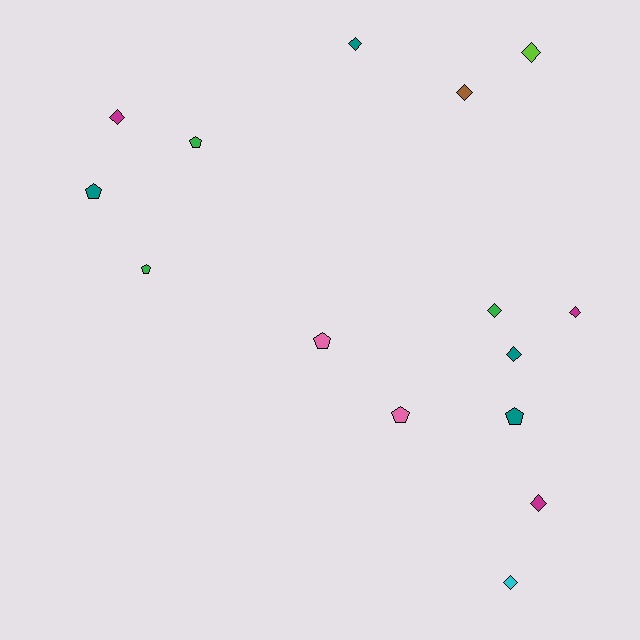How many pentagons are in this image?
There are 6 pentagons.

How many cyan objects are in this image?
There is 1 cyan object.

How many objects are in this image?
There are 15 objects.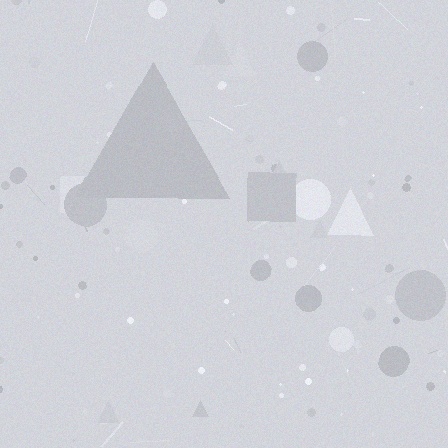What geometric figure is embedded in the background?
A triangle is embedded in the background.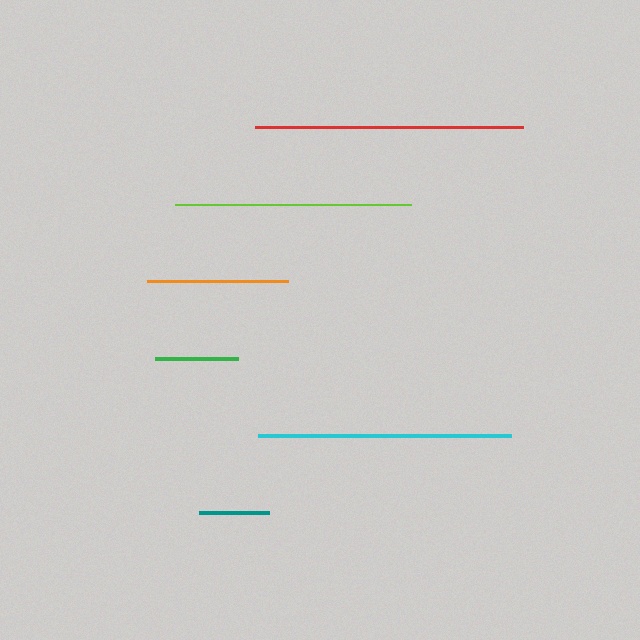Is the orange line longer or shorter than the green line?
The orange line is longer than the green line.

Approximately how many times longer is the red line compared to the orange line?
The red line is approximately 1.9 times the length of the orange line.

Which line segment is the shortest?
The teal line is the shortest at approximately 70 pixels.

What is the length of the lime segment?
The lime segment is approximately 236 pixels long.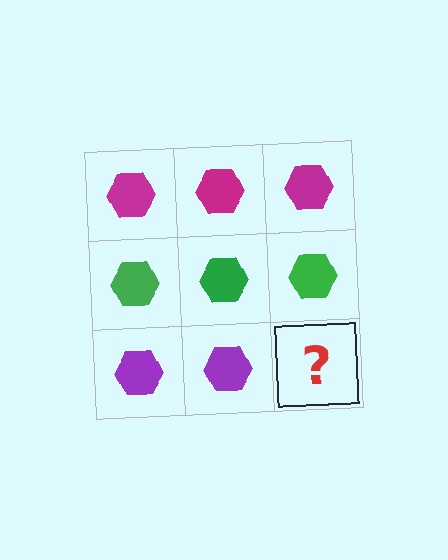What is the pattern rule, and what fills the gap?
The rule is that each row has a consistent color. The gap should be filled with a purple hexagon.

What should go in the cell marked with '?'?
The missing cell should contain a purple hexagon.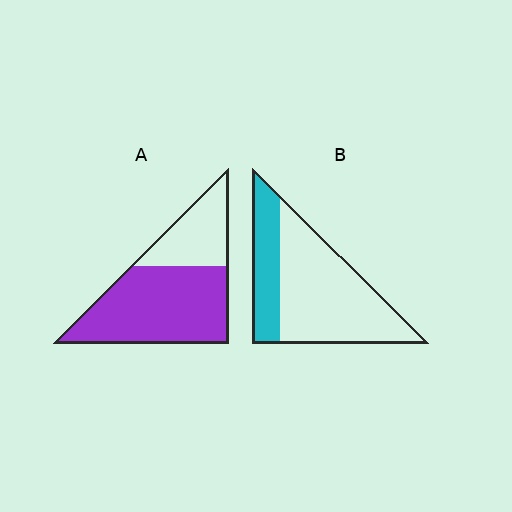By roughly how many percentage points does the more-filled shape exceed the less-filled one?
By roughly 40 percentage points (A over B).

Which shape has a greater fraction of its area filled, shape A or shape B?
Shape A.